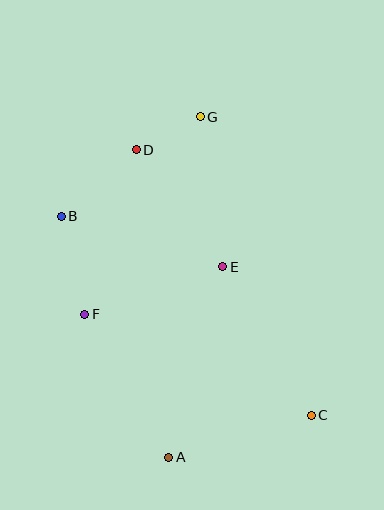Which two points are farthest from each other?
Points A and G are farthest from each other.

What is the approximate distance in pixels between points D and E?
The distance between D and E is approximately 145 pixels.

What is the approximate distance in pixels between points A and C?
The distance between A and C is approximately 149 pixels.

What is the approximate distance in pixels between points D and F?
The distance between D and F is approximately 173 pixels.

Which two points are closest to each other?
Points D and G are closest to each other.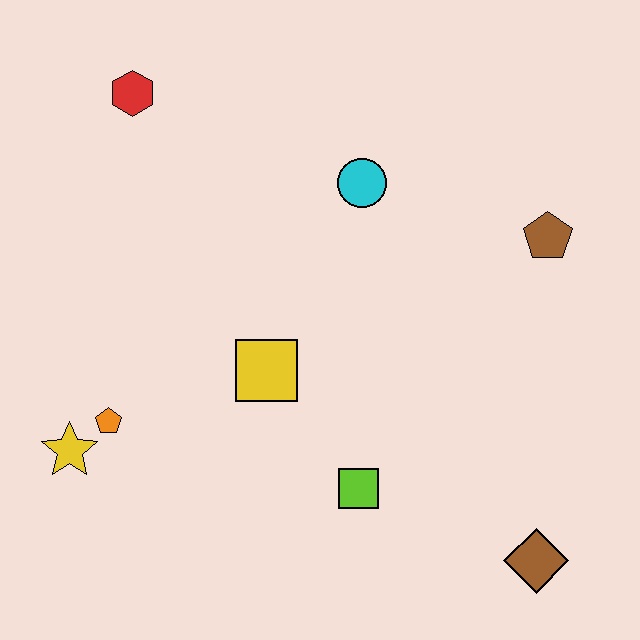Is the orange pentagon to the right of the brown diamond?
No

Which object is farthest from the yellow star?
The brown pentagon is farthest from the yellow star.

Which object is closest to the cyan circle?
The brown pentagon is closest to the cyan circle.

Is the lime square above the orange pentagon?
No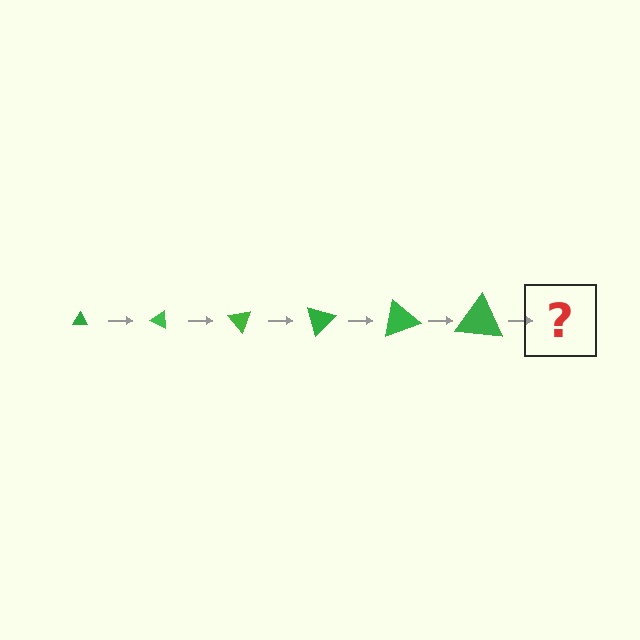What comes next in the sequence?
The next element should be a triangle, larger than the previous one and rotated 150 degrees from the start.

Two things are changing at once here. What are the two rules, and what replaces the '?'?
The two rules are that the triangle grows larger each step and it rotates 25 degrees each step. The '?' should be a triangle, larger than the previous one and rotated 150 degrees from the start.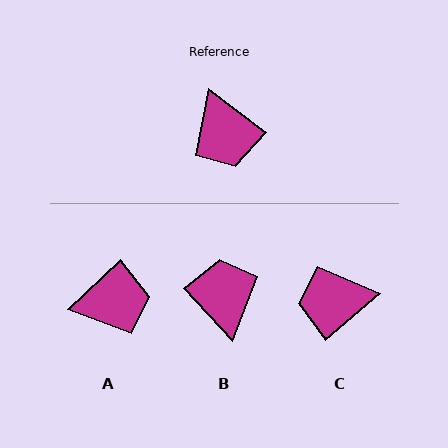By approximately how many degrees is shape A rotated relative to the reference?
Approximately 80 degrees counter-clockwise.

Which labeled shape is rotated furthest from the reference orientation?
B, about 170 degrees away.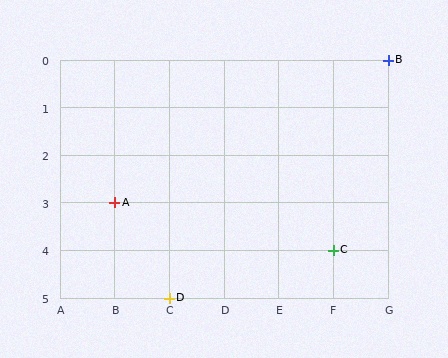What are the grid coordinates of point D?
Point D is at grid coordinates (C, 5).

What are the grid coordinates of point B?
Point B is at grid coordinates (G, 0).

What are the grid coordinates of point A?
Point A is at grid coordinates (B, 3).